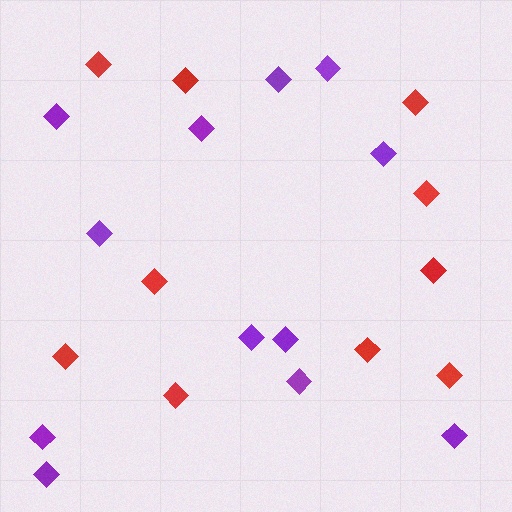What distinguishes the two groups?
There are 2 groups: one group of red diamonds (10) and one group of purple diamonds (12).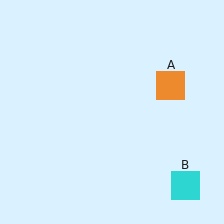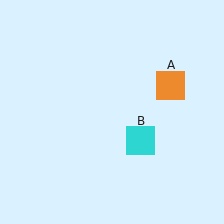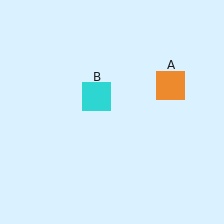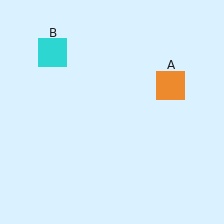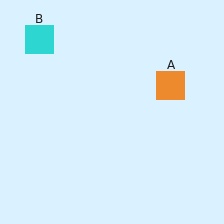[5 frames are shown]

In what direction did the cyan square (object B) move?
The cyan square (object B) moved up and to the left.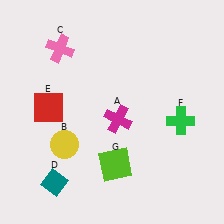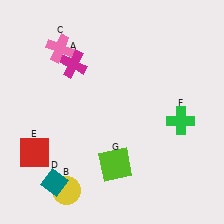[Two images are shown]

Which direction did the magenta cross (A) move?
The magenta cross (A) moved up.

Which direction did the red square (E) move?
The red square (E) moved down.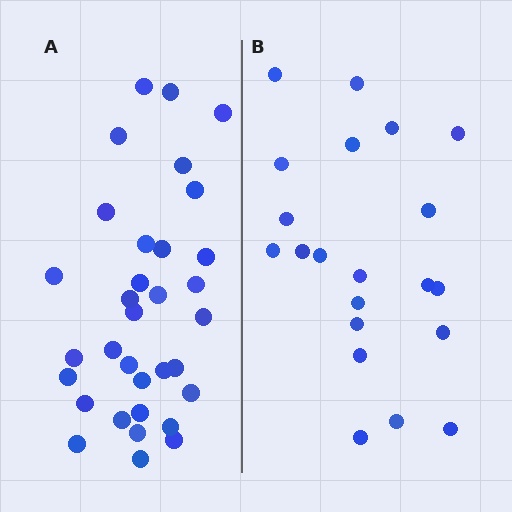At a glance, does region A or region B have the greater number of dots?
Region A (the left region) has more dots.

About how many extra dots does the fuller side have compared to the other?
Region A has roughly 12 or so more dots than region B.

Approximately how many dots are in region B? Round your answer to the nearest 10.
About 20 dots. (The exact count is 21, which rounds to 20.)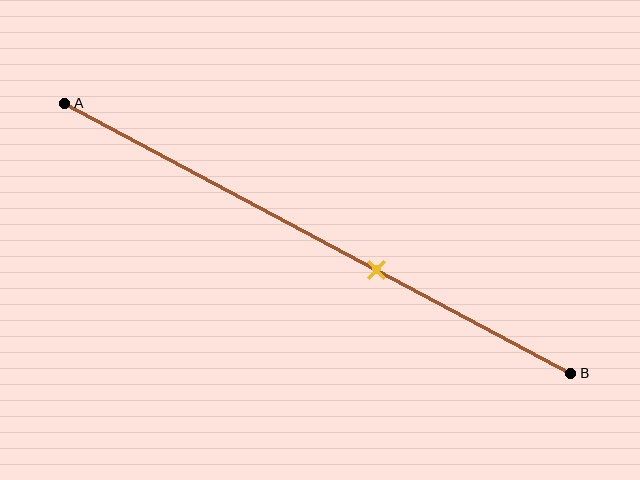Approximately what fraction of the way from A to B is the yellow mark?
The yellow mark is approximately 60% of the way from A to B.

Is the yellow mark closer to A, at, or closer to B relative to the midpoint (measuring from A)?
The yellow mark is closer to point B than the midpoint of segment AB.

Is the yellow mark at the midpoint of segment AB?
No, the mark is at about 60% from A, not at the 50% midpoint.